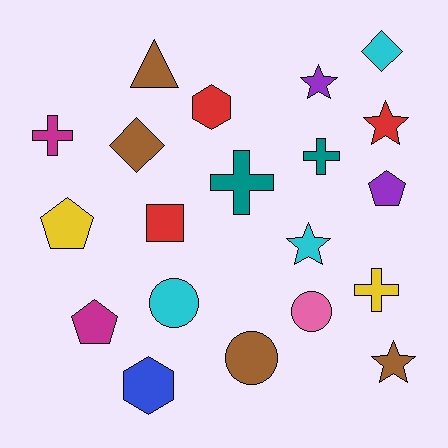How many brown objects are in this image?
There are 4 brown objects.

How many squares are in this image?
There is 1 square.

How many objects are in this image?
There are 20 objects.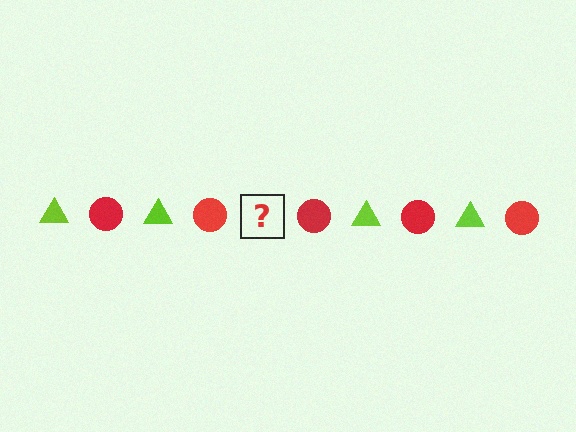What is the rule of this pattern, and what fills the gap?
The rule is that the pattern alternates between lime triangle and red circle. The gap should be filled with a lime triangle.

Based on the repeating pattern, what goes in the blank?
The blank should be a lime triangle.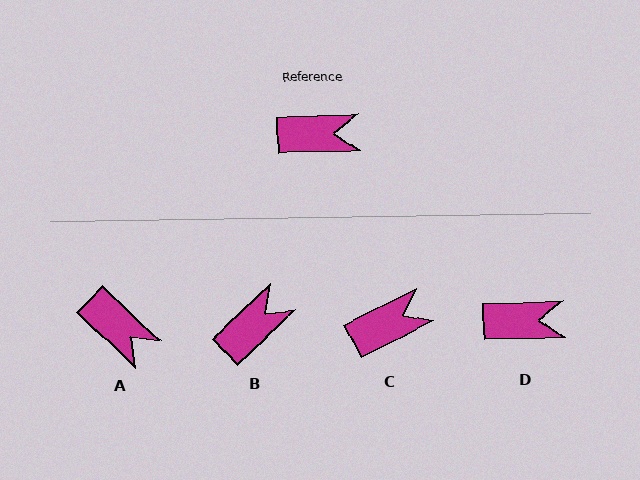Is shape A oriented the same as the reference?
No, it is off by about 45 degrees.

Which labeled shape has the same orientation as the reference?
D.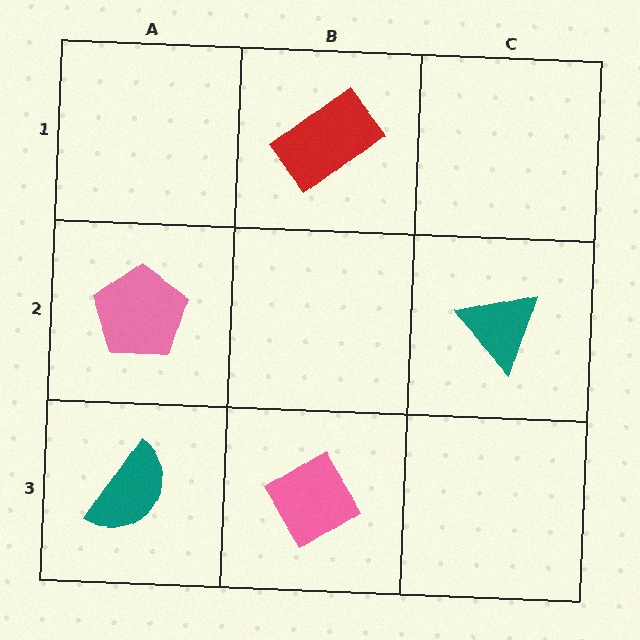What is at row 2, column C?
A teal triangle.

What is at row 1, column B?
A red rectangle.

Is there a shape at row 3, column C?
No, that cell is empty.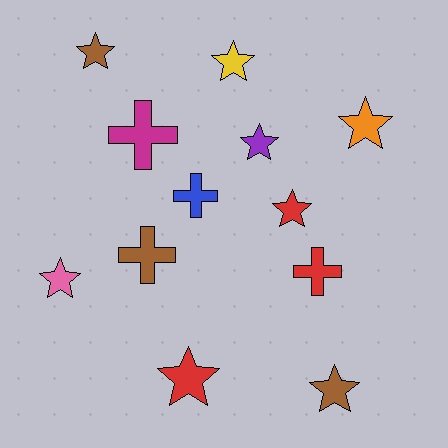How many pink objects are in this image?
There is 1 pink object.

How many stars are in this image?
There are 8 stars.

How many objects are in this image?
There are 12 objects.